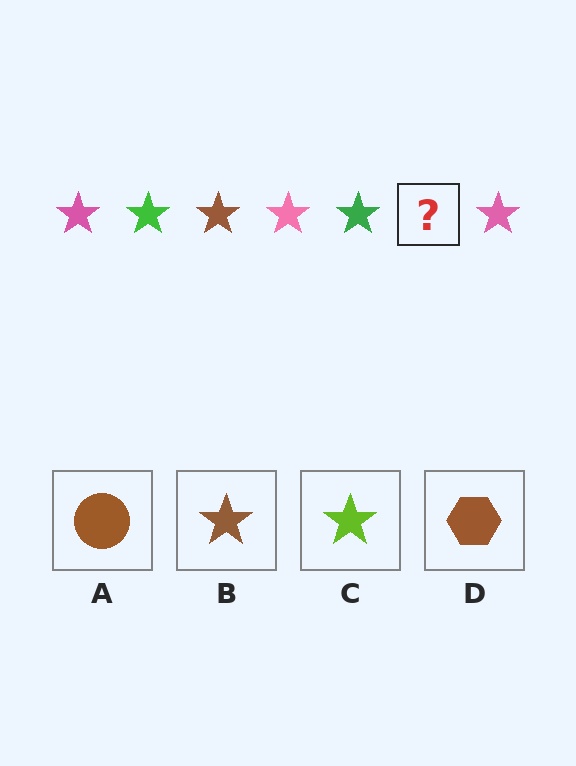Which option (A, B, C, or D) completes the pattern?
B.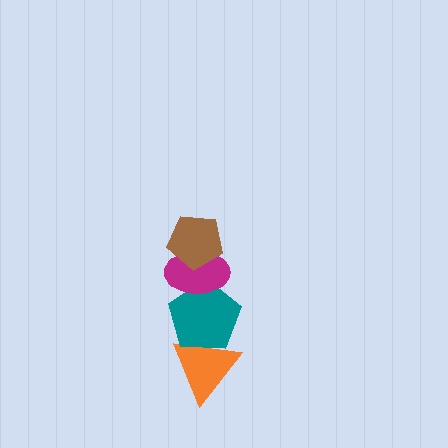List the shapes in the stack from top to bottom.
From top to bottom: the brown pentagon, the magenta ellipse, the teal pentagon, the orange triangle.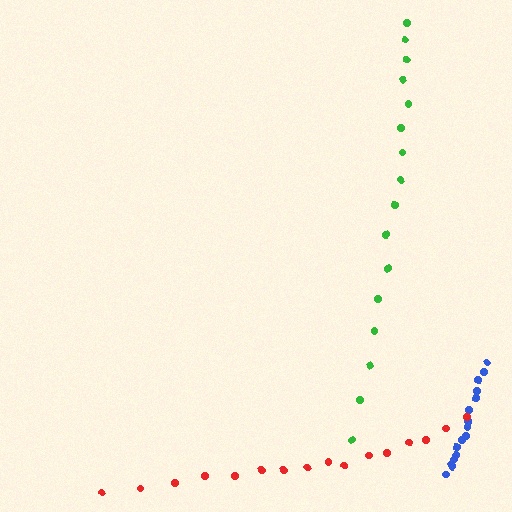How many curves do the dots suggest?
There are 3 distinct paths.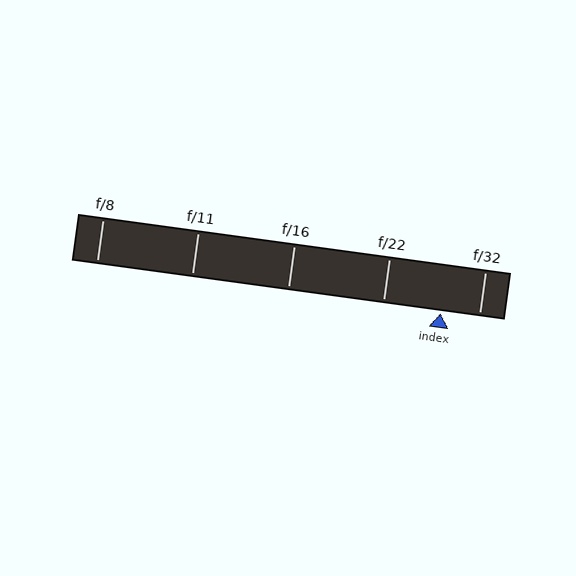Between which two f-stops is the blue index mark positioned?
The index mark is between f/22 and f/32.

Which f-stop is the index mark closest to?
The index mark is closest to f/32.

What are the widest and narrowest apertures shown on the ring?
The widest aperture shown is f/8 and the narrowest is f/32.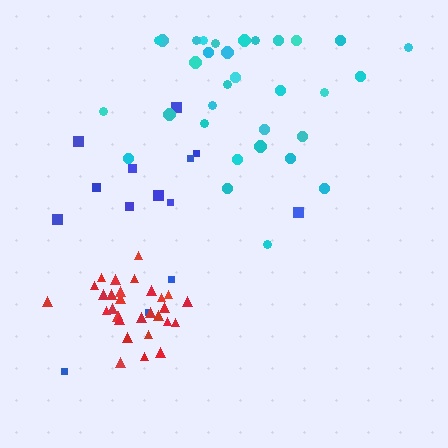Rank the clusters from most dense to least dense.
red, cyan, blue.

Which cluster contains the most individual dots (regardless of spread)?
Cyan (33).